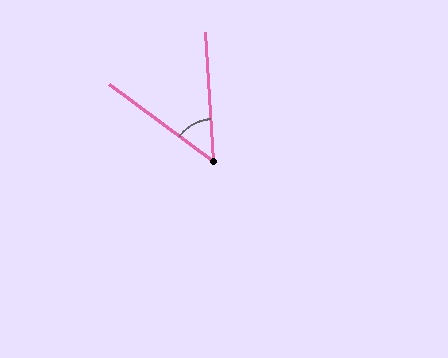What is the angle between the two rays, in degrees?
Approximately 50 degrees.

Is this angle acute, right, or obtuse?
It is acute.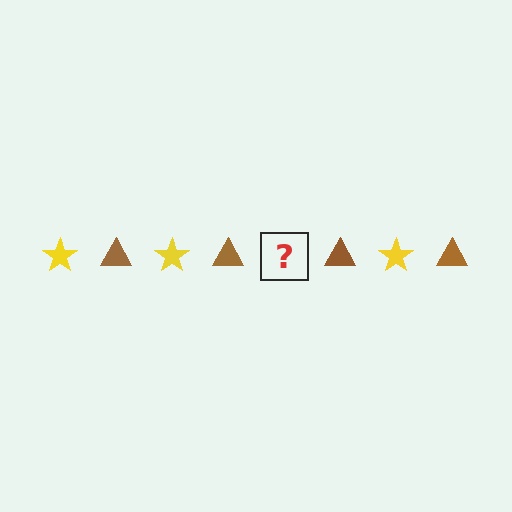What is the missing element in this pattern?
The missing element is a yellow star.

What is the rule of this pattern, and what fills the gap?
The rule is that the pattern alternates between yellow star and brown triangle. The gap should be filled with a yellow star.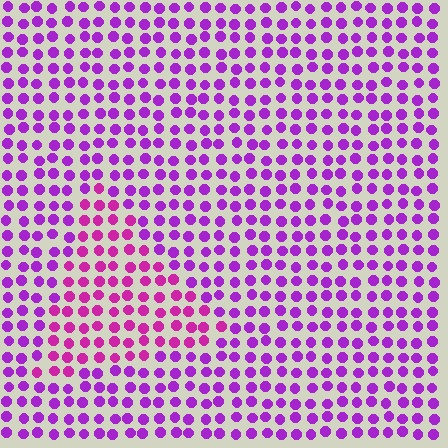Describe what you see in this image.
The image is filled with small purple elements in a uniform arrangement. A triangle-shaped region is visible where the elements are tinted to a slightly different hue, forming a subtle color boundary.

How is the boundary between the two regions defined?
The boundary is defined purely by a slight shift in hue (about 28 degrees). Spacing, size, and orientation are identical on both sides.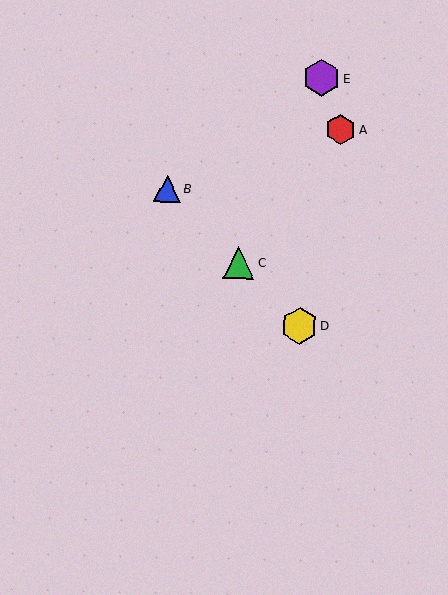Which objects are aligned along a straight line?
Objects B, C, D are aligned along a straight line.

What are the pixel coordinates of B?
Object B is at (167, 189).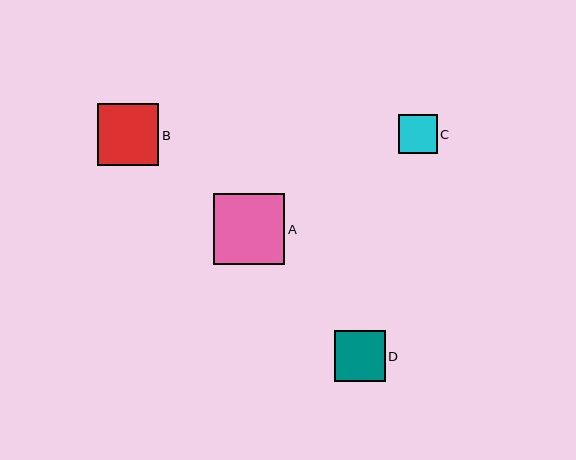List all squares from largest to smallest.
From largest to smallest: A, B, D, C.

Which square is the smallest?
Square C is the smallest with a size of approximately 39 pixels.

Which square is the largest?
Square A is the largest with a size of approximately 71 pixels.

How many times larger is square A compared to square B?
Square A is approximately 1.1 times the size of square B.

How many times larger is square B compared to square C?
Square B is approximately 1.6 times the size of square C.